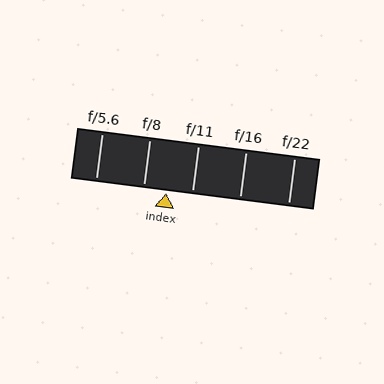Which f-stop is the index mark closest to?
The index mark is closest to f/8.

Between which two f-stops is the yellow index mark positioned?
The index mark is between f/8 and f/11.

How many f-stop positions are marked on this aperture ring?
There are 5 f-stop positions marked.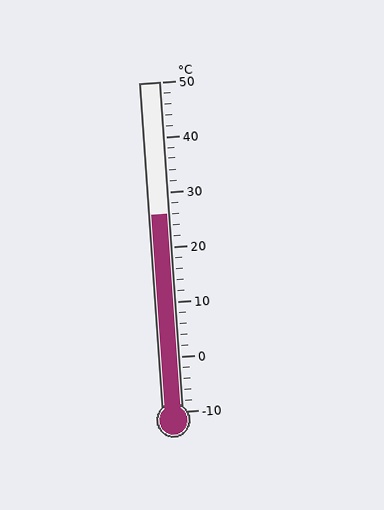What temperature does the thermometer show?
The thermometer shows approximately 26°C.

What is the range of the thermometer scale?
The thermometer scale ranges from -10°C to 50°C.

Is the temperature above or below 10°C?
The temperature is above 10°C.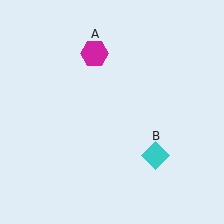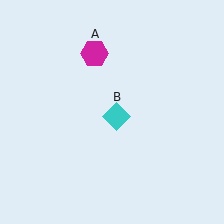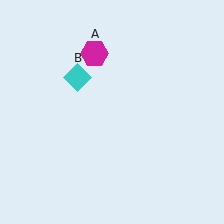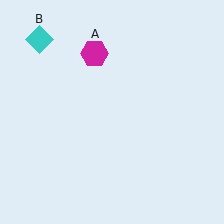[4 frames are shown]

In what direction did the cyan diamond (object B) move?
The cyan diamond (object B) moved up and to the left.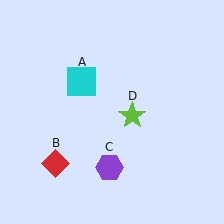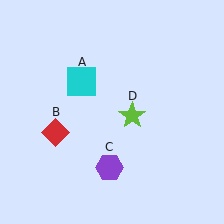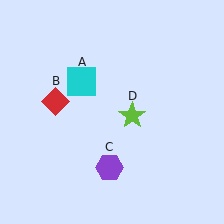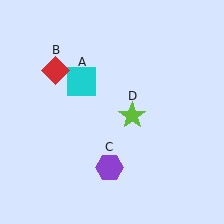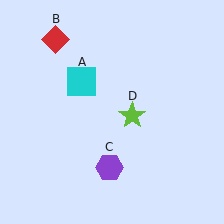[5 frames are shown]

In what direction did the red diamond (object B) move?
The red diamond (object B) moved up.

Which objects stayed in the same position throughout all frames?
Cyan square (object A) and purple hexagon (object C) and lime star (object D) remained stationary.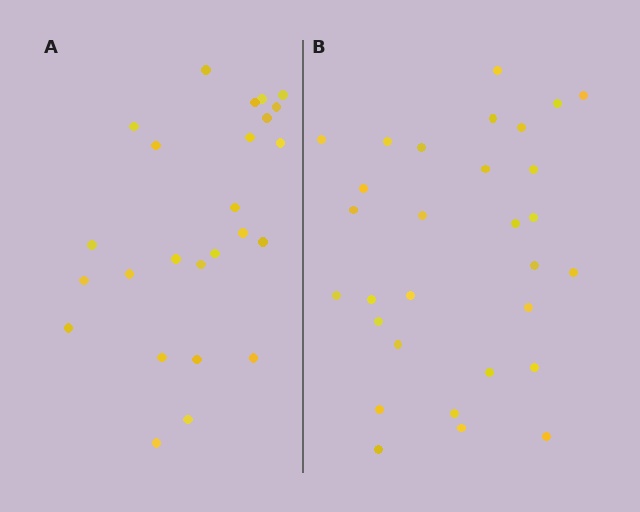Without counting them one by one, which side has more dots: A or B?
Region B (the right region) has more dots.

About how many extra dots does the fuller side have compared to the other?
Region B has about 5 more dots than region A.